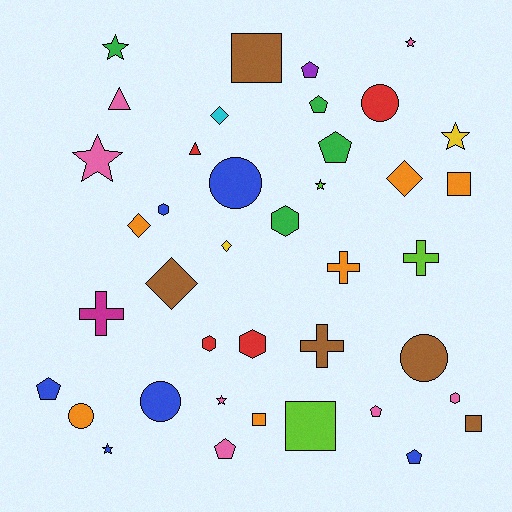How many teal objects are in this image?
There are no teal objects.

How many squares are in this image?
There are 5 squares.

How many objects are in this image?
There are 40 objects.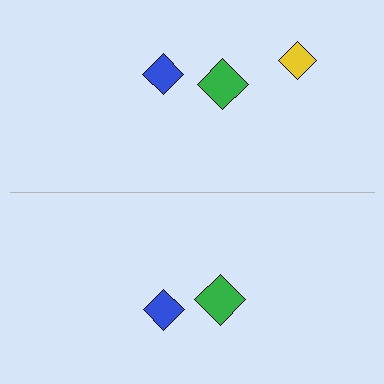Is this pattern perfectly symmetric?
No, the pattern is not perfectly symmetric. A yellow diamond is missing from the bottom side.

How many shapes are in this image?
There are 5 shapes in this image.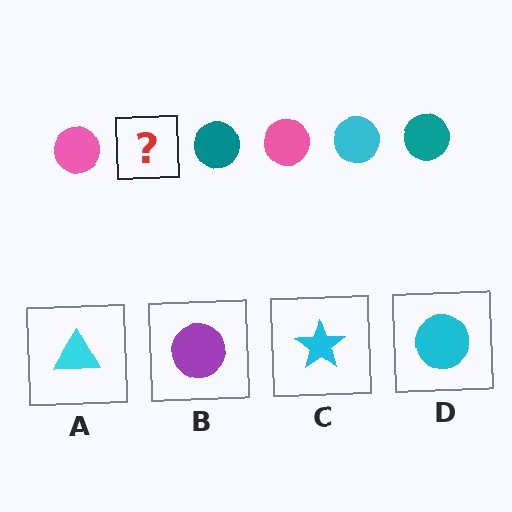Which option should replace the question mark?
Option D.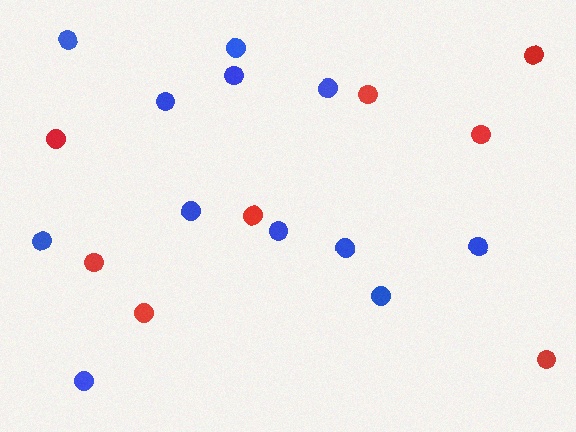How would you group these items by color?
There are 2 groups: one group of red circles (8) and one group of blue circles (12).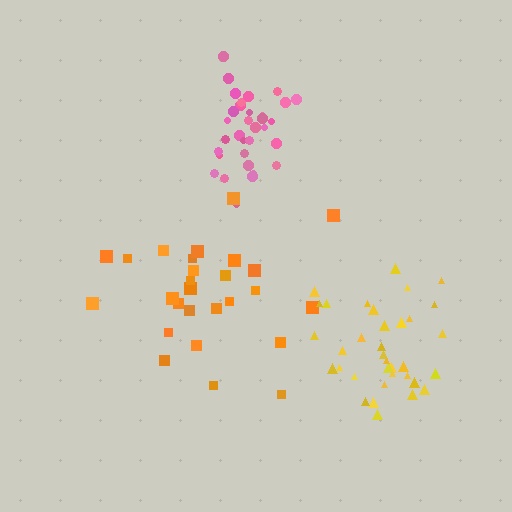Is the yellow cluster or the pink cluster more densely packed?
Pink.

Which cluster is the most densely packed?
Pink.